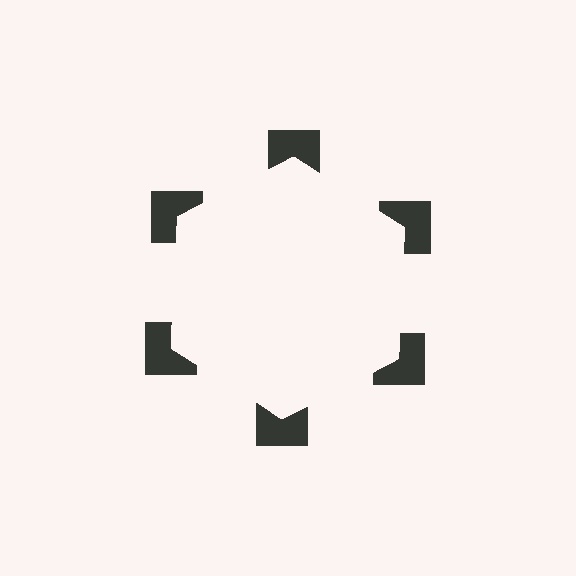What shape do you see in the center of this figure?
An illusory hexagon — its edges are inferred from the aligned wedge cuts in the notched squares, not physically drawn.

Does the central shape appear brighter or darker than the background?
It typically appears slightly brighter than the background, even though no actual brightness change is drawn.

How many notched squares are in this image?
There are 6 — one at each vertex of the illusory hexagon.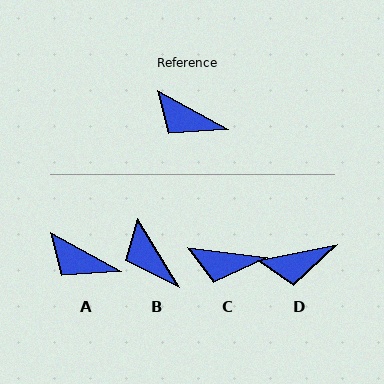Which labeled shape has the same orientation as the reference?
A.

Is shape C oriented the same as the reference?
No, it is off by about 21 degrees.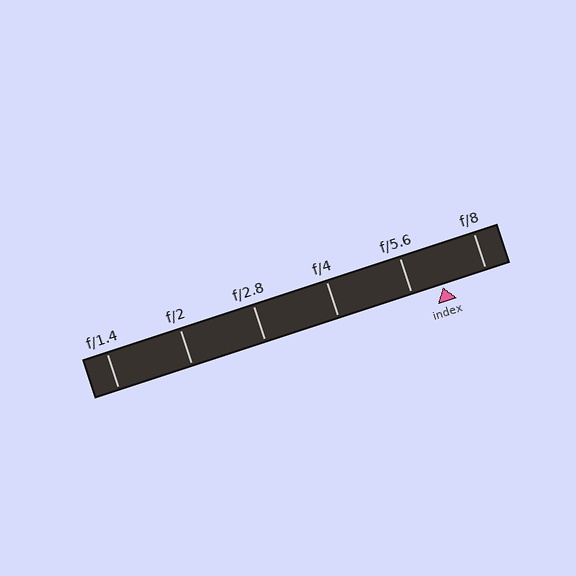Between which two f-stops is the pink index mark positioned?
The index mark is between f/5.6 and f/8.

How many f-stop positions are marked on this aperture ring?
There are 6 f-stop positions marked.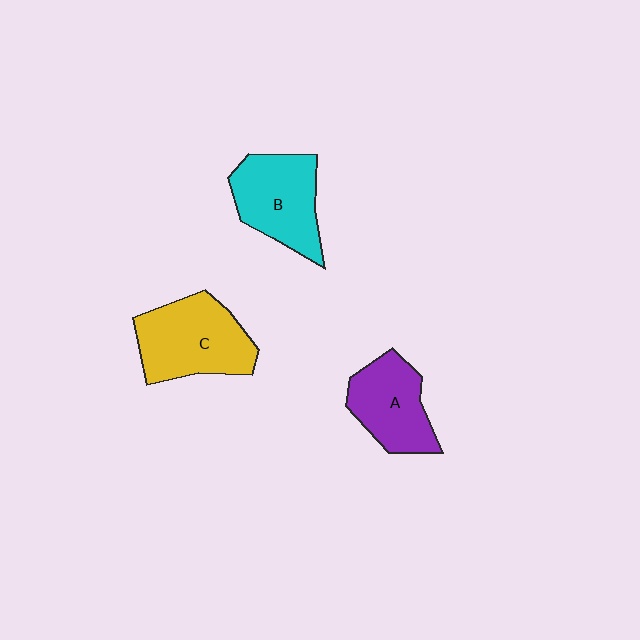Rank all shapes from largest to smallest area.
From largest to smallest: C (yellow), B (cyan), A (purple).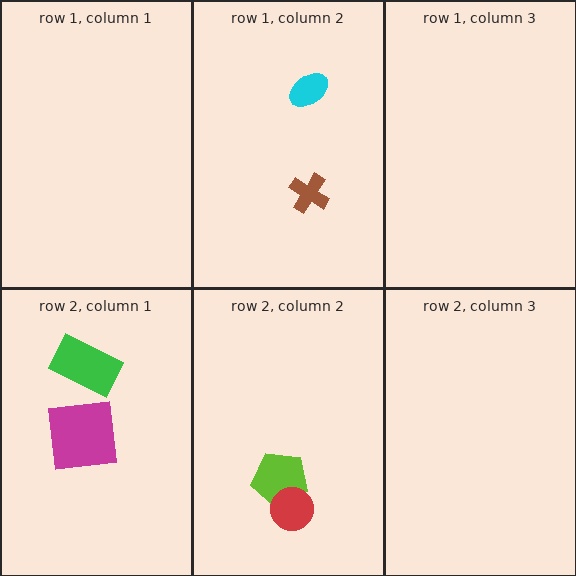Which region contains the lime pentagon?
The row 2, column 2 region.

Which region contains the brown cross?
The row 1, column 2 region.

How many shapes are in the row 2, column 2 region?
2.